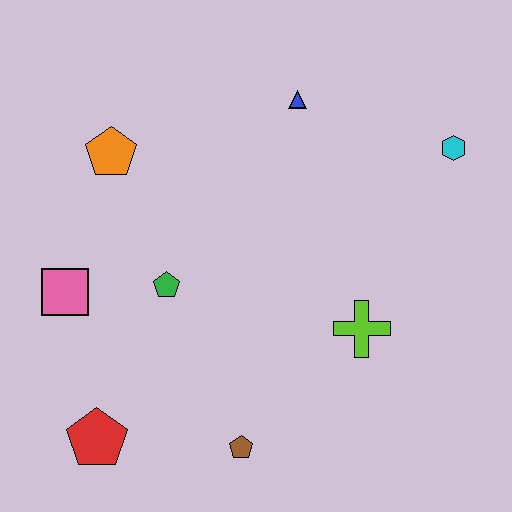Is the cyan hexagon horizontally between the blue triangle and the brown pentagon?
No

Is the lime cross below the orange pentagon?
Yes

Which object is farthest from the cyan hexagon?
The red pentagon is farthest from the cyan hexagon.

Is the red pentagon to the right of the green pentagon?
No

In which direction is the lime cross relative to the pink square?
The lime cross is to the right of the pink square.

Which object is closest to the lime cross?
The brown pentagon is closest to the lime cross.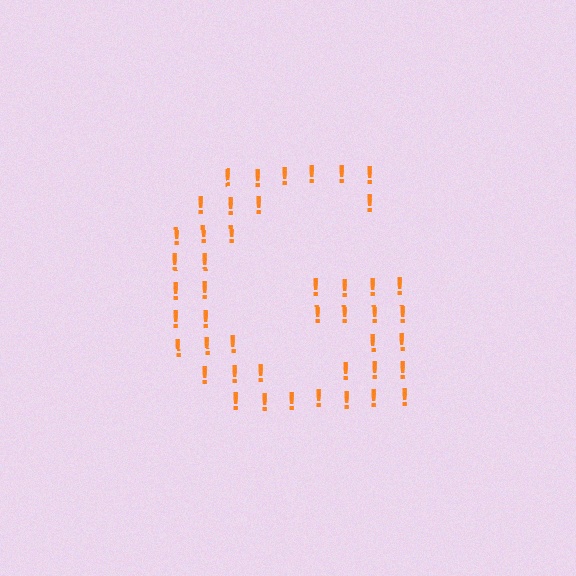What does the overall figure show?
The overall figure shows the letter G.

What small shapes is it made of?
It is made of small exclamation marks.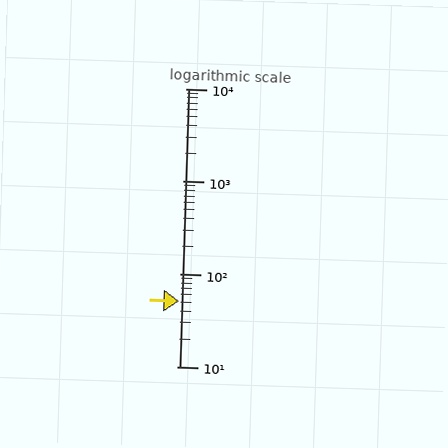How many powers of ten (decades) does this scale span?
The scale spans 3 decades, from 10 to 10000.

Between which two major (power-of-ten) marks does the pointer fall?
The pointer is between 10 and 100.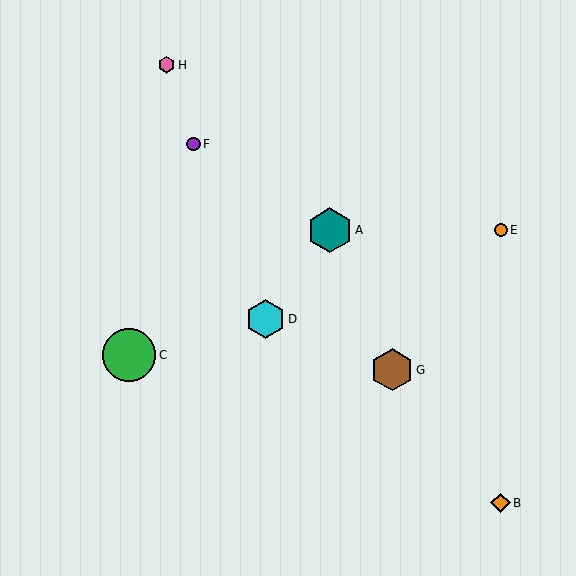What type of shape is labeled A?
Shape A is a teal hexagon.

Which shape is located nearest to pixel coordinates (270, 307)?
The cyan hexagon (labeled D) at (265, 319) is nearest to that location.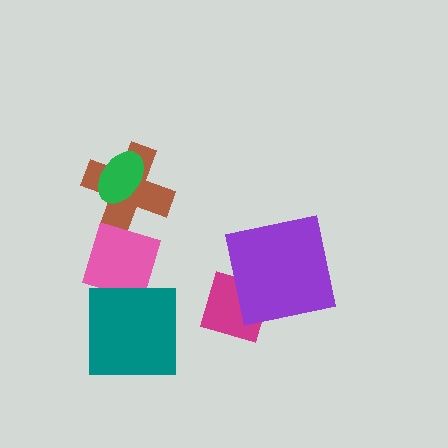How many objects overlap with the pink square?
0 objects overlap with the pink square.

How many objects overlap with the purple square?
1 object overlaps with the purple square.